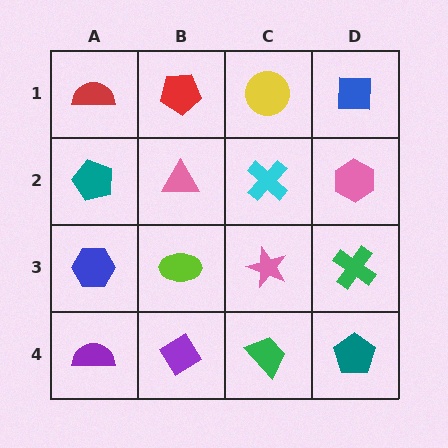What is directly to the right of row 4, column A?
A purple diamond.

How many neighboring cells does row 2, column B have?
4.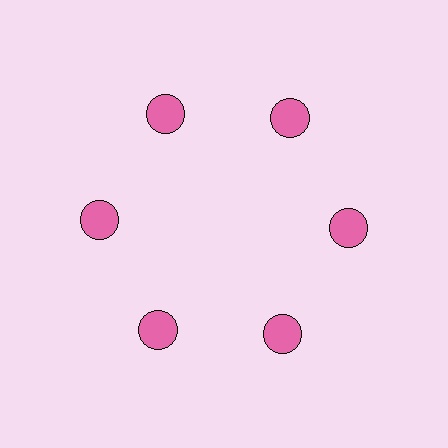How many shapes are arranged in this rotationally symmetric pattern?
There are 6 shapes, arranged in 6 groups of 1.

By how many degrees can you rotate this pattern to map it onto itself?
The pattern maps onto itself every 60 degrees of rotation.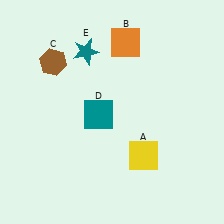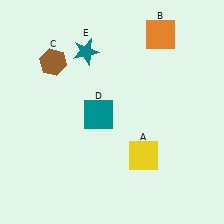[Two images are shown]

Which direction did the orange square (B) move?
The orange square (B) moved right.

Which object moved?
The orange square (B) moved right.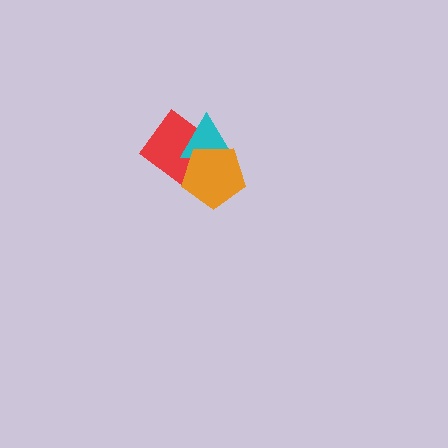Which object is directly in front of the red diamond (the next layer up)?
The cyan triangle is directly in front of the red diamond.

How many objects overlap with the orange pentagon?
2 objects overlap with the orange pentagon.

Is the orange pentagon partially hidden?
No, no other shape covers it.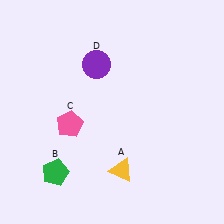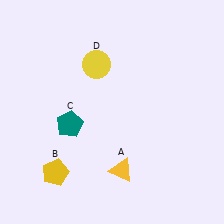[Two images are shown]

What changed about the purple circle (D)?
In Image 1, D is purple. In Image 2, it changed to yellow.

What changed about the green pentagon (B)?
In Image 1, B is green. In Image 2, it changed to yellow.